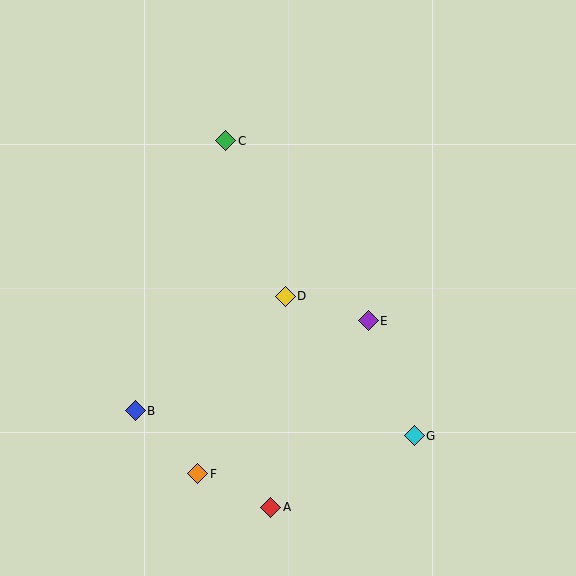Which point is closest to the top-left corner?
Point C is closest to the top-left corner.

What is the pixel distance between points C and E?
The distance between C and E is 229 pixels.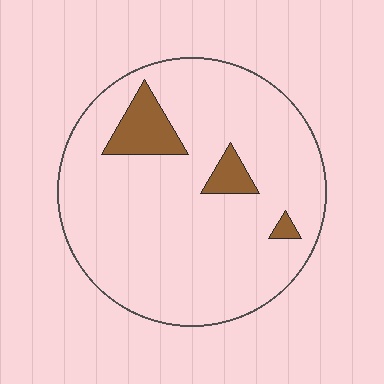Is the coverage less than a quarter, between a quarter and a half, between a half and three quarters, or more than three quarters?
Less than a quarter.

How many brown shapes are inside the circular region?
3.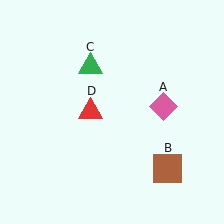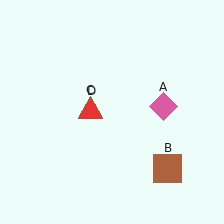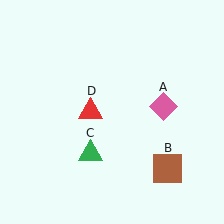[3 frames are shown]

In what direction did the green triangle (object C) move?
The green triangle (object C) moved down.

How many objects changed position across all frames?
1 object changed position: green triangle (object C).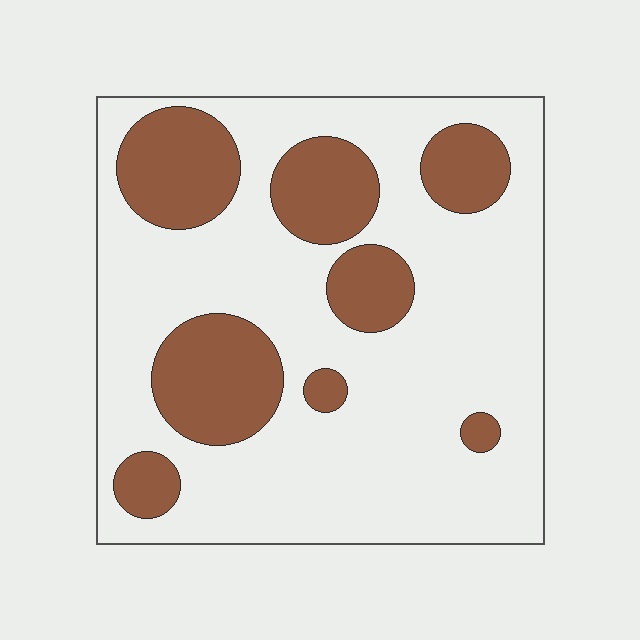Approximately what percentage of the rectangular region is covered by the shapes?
Approximately 25%.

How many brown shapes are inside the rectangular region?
8.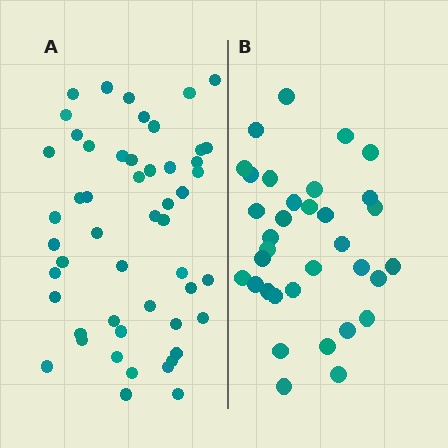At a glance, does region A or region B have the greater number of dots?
Region A (the left region) has more dots.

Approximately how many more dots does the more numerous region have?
Region A has approximately 15 more dots than region B.